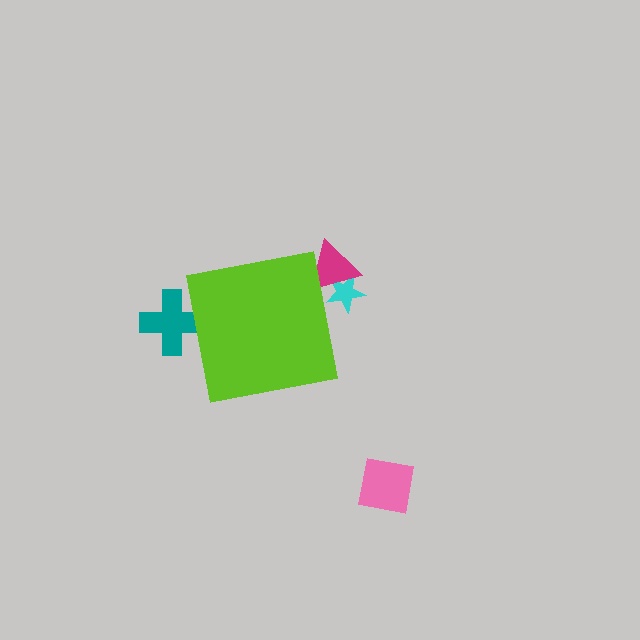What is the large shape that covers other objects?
A lime square.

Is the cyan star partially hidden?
Yes, the cyan star is partially hidden behind the lime square.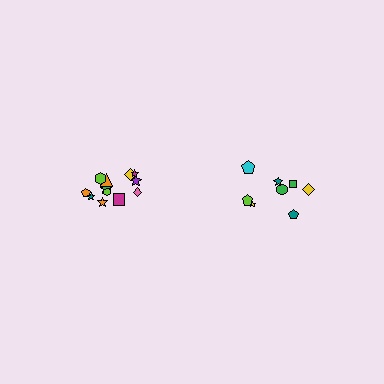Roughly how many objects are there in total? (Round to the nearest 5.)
Roughly 20 objects in total.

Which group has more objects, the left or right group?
The left group.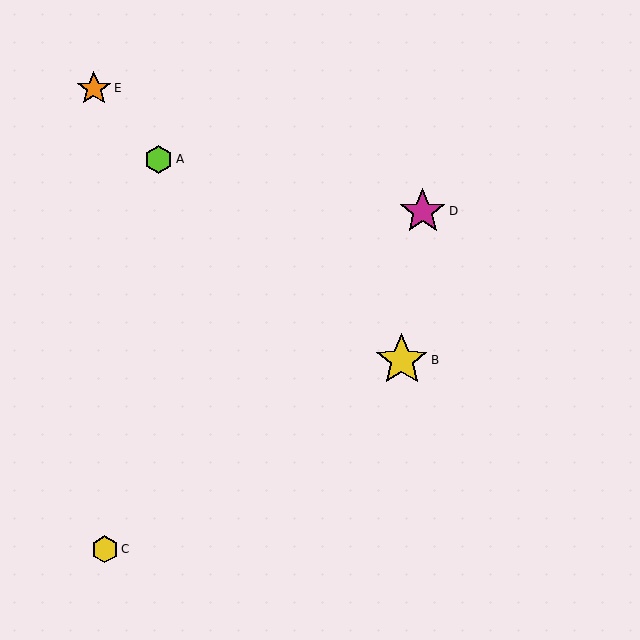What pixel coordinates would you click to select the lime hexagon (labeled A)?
Click at (158, 159) to select the lime hexagon A.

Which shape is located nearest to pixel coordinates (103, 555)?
The yellow hexagon (labeled C) at (105, 549) is nearest to that location.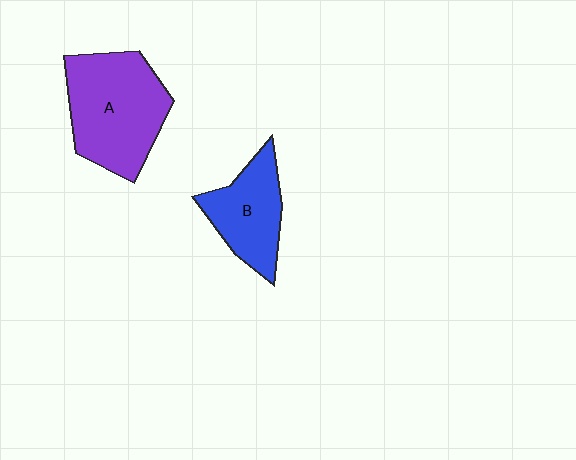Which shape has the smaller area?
Shape B (blue).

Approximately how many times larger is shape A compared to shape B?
Approximately 1.5 times.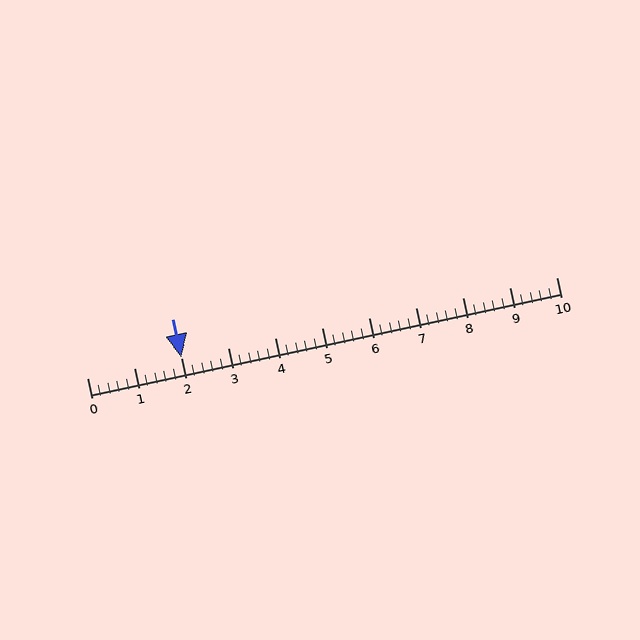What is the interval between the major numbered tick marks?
The major tick marks are spaced 1 units apart.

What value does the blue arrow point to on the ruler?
The blue arrow points to approximately 2.0.